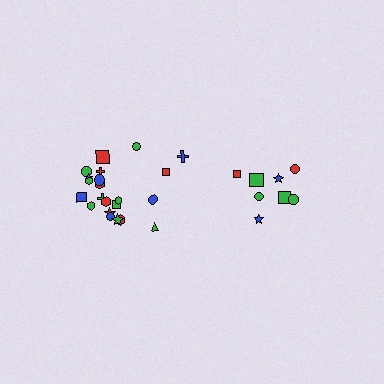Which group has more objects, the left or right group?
The left group.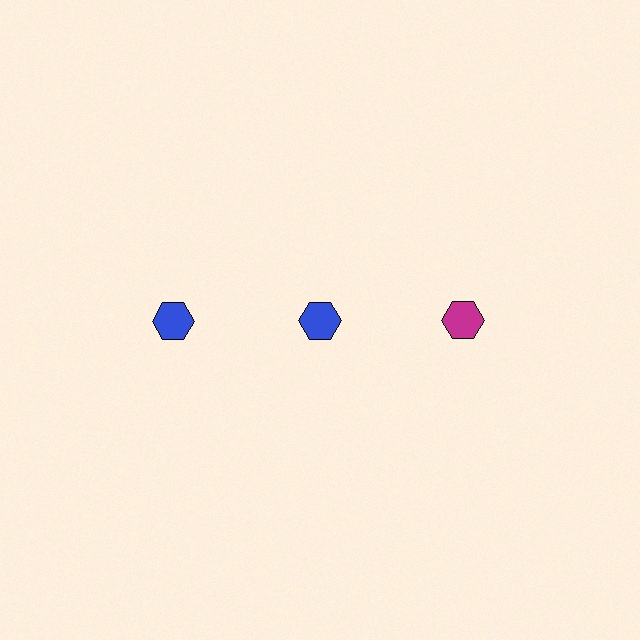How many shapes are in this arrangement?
There are 3 shapes arranged in a grid pattern.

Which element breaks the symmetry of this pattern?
The magenta hexagon in the top row, center column breaks the symmetry. All other shapes are blue hexagons.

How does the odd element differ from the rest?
It has a different color: magenta instead of blue.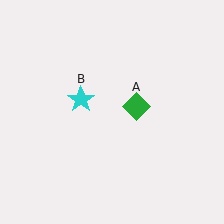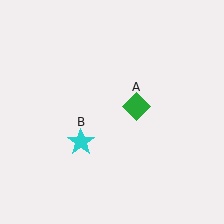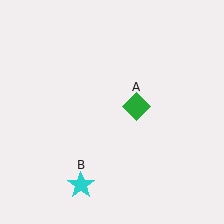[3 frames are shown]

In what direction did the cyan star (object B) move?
The cyan star (object B) moved down.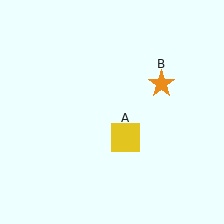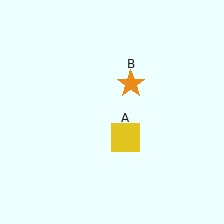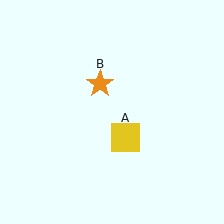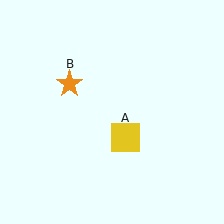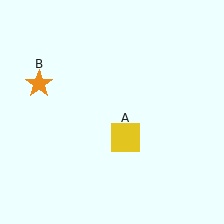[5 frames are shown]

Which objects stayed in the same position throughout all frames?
Yellow square (object A) remained stationary.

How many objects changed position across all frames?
1 object changed position: orange star (object B).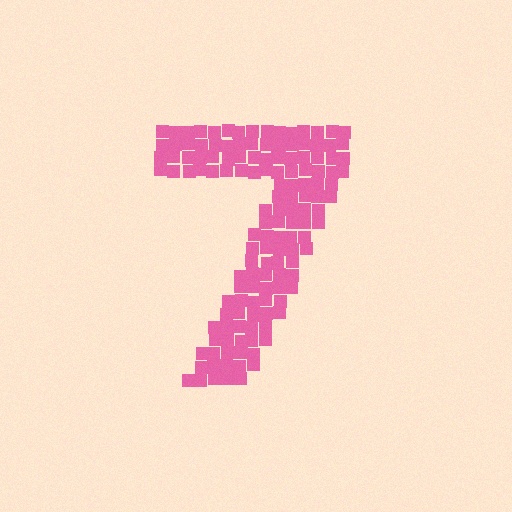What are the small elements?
The small elements are squares.